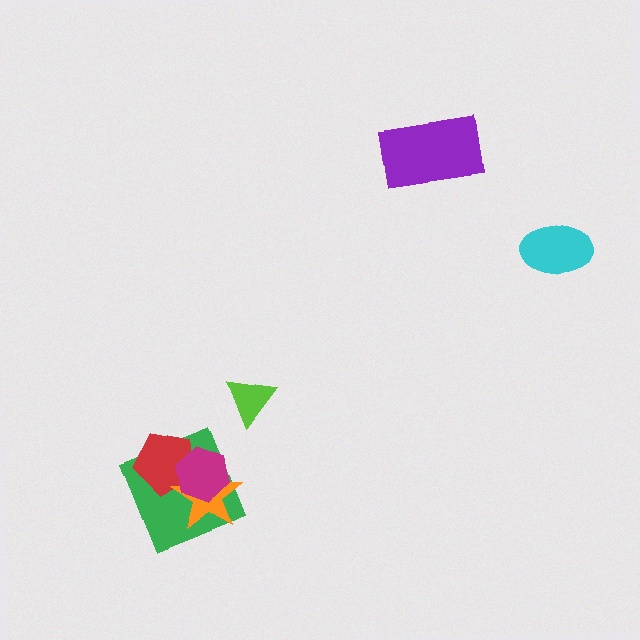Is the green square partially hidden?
Yes, it is partially covered by another shape.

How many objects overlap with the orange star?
3 objects overlap with the orange star.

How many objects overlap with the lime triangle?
0 objects overlap with the lime triangle.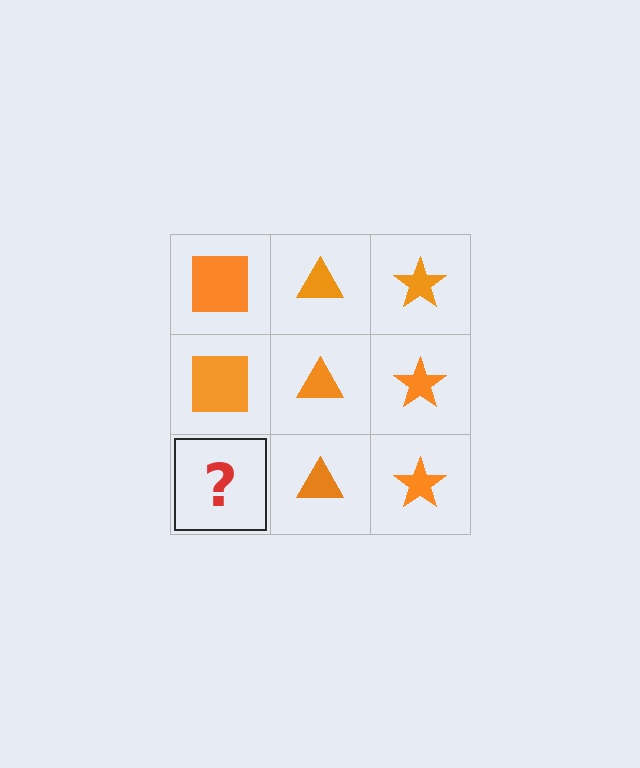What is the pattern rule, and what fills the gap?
The rule is that each column has a consistent shape. The gap should be filled with an orange square.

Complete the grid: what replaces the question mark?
The question mark should be replaced with an orange square.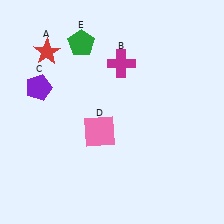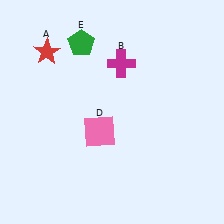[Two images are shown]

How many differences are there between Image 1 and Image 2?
There is 1 difference between the two images.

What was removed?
The purple pentagon (C) was removed in Image 2.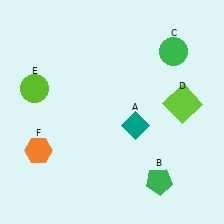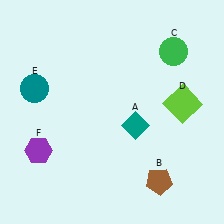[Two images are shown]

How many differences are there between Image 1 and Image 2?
There are 3 differences between the two images.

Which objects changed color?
B changed from green to brown. E changed from lime to teal. F changed from orange to purple.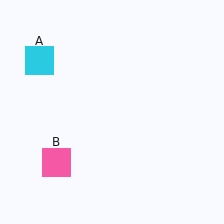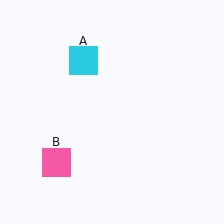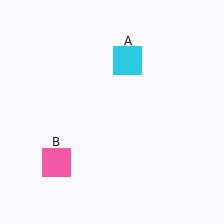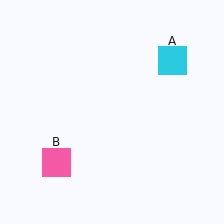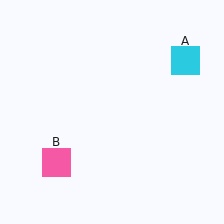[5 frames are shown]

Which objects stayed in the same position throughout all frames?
Pink square (object B) remained stationary.